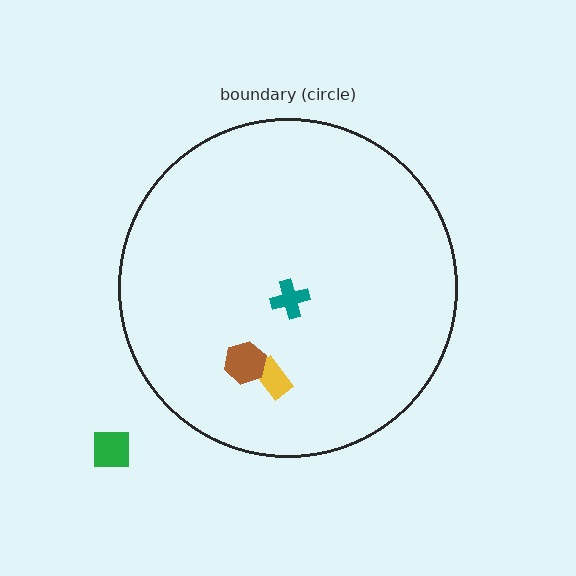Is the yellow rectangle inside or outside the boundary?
Inside.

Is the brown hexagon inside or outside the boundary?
Inside.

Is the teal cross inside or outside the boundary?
Inside.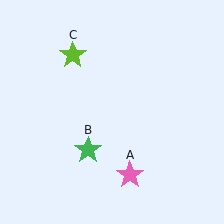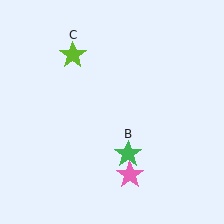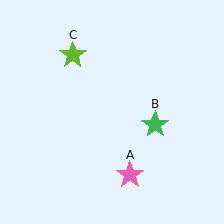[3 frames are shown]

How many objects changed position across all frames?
1 object changed position: green star (object B).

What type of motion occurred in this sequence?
The green star (object B) rotated counterclockwise around the center of the scene.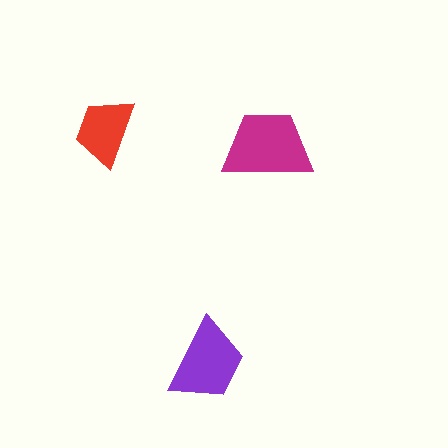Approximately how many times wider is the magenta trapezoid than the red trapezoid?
About 1.5 times wider.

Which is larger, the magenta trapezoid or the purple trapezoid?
The magenta one.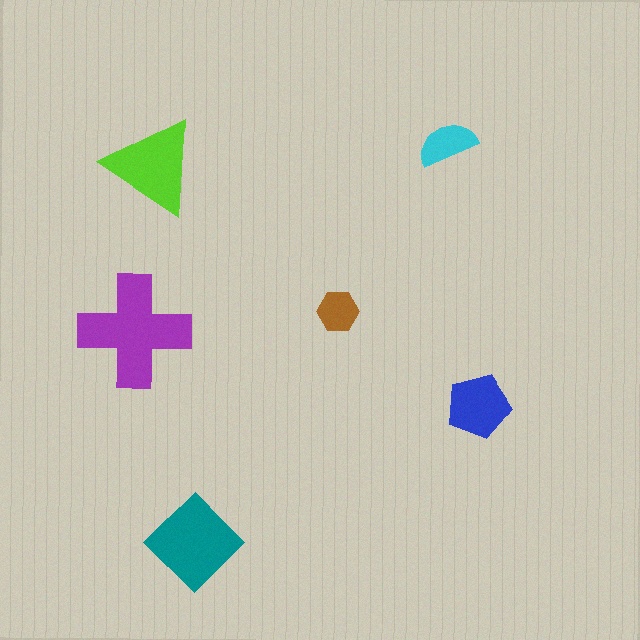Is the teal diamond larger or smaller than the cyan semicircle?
Larger.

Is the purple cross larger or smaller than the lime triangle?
Larger.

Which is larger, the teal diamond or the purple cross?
The purple cross.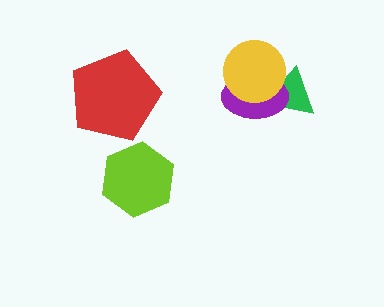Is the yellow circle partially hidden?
No, no other shape covers it.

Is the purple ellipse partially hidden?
Yes, it is partially covered by another shape.